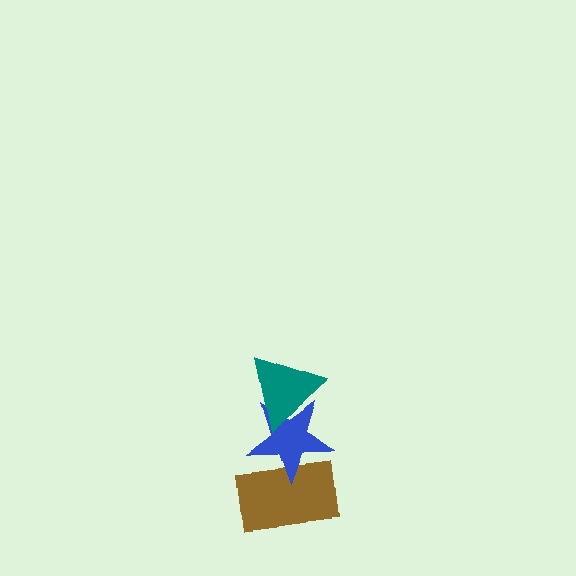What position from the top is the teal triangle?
The teal triangle is 1st from the top.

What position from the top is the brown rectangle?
The brown rectangle is 3rd from the top.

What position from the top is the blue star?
The blue star is 2nd from the top.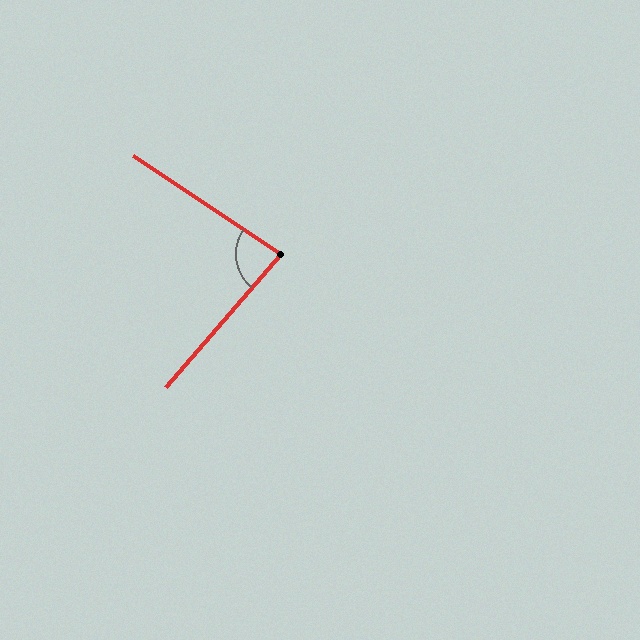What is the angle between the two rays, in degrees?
Approximately 83 degrees.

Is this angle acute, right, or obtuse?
It is acute.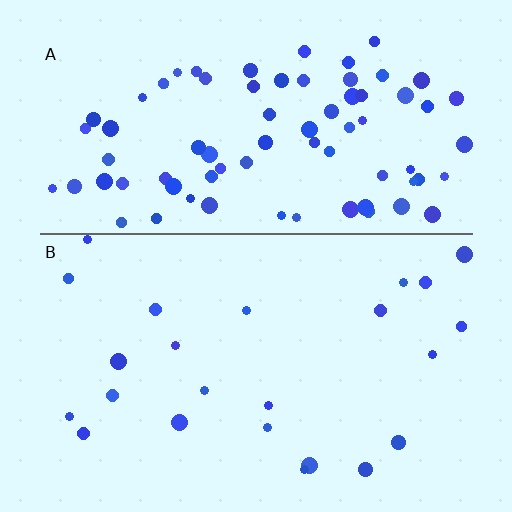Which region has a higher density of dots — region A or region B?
A (the top).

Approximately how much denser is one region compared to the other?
Approximately 3.4× — region A over region B.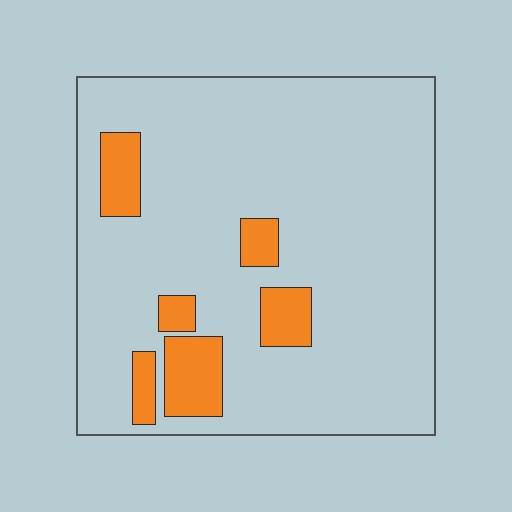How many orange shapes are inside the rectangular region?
6.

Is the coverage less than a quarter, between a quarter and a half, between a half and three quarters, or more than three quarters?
Less than a quarter.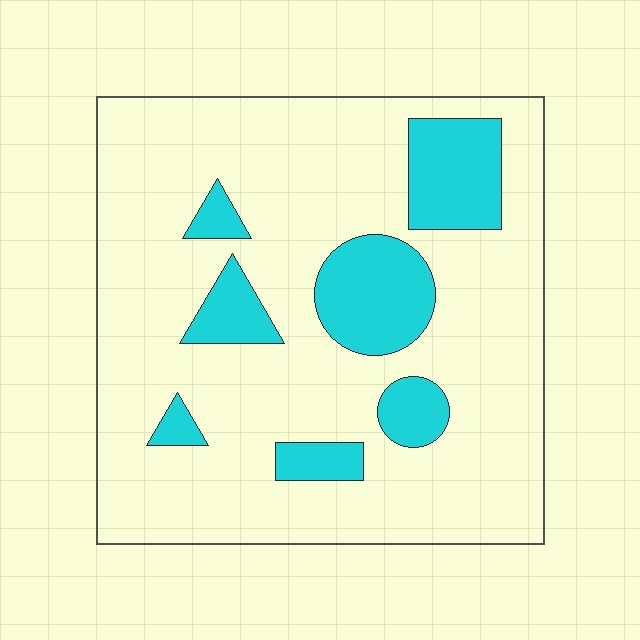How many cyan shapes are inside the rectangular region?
7.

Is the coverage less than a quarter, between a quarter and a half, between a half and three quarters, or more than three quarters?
Less than a quarter.